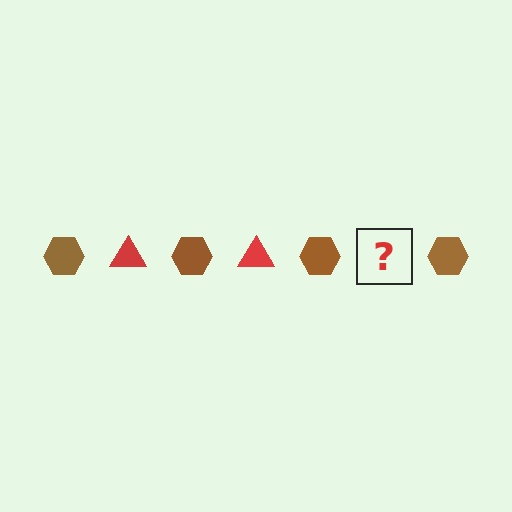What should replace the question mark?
The question mark should be replaced with a red triangle.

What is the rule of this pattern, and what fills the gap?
The rule is that the pattern alternates between brown hexagon and red triangle. The gap should be filled with a red triangle.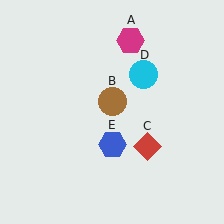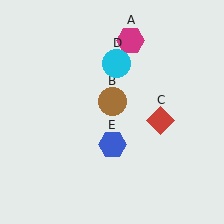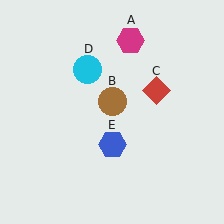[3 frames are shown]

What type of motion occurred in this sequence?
The red diamond (object C), cyan circle (object D) rotated counterclockwise around the center of the scene.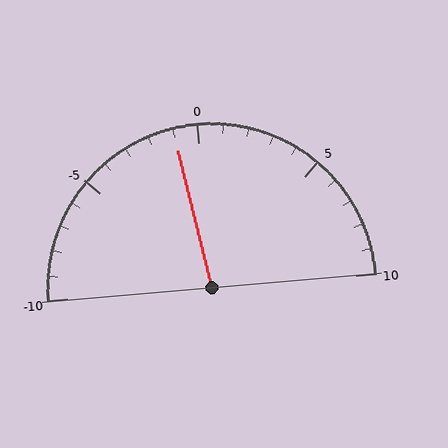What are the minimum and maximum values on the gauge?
The gauge ranges from -10 to 10.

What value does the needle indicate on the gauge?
The needle indicates approximately -1.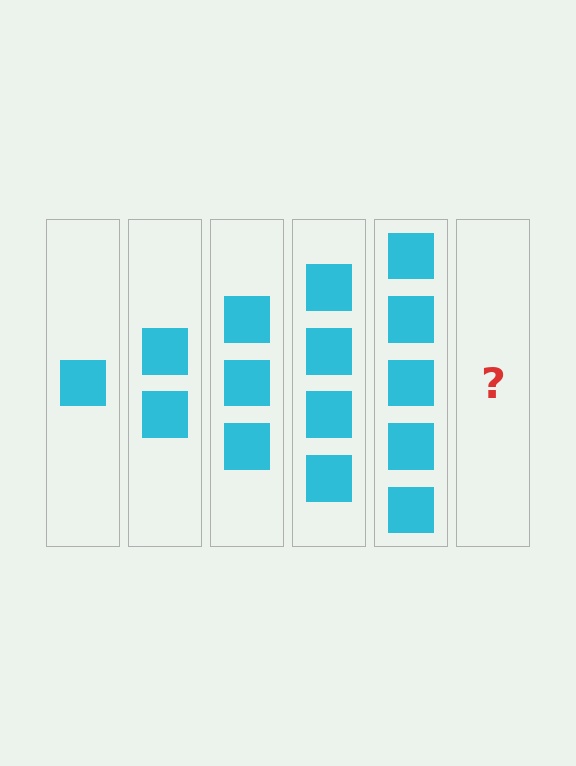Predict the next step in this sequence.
The next step is 6 squares.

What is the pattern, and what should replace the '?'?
The pattern is that each step adds one more square. The '?' should be 6 squares.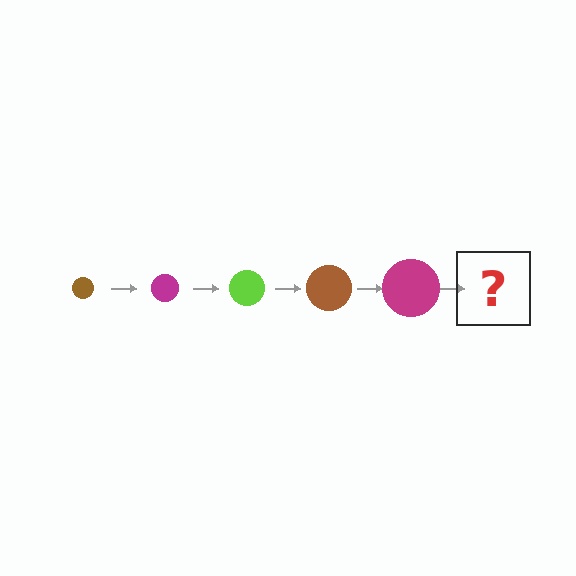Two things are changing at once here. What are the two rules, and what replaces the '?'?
The two rules are that the circle grows larger each step and the color cycles through brown, magenta, and lime. The '?' should be a lime circle, larger than the previous one.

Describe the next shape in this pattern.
It should be a lime circle, larger than the previous one.